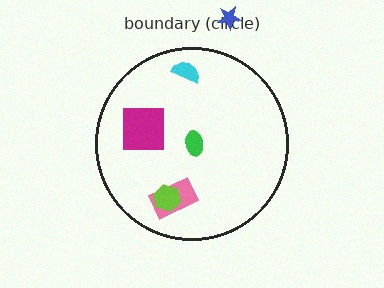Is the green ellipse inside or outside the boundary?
Inside.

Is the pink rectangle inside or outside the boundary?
Inside.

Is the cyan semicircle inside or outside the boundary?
Inside.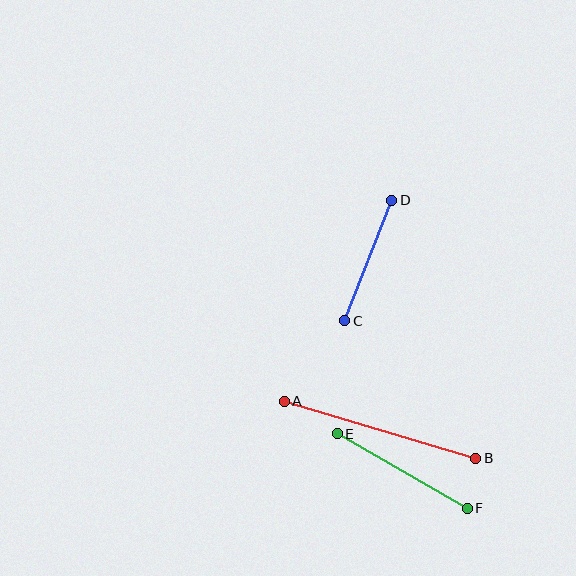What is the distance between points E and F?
The distance is approximately 150 pixels.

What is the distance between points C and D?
The distance is approximately 130 pixels.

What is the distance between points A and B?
The distance is approximately 200 pixels.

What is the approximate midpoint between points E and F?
The midpoint is at approximately (402, 471) pixels.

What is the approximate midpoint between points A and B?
The midpoint is at approximately (380, 430) pixels.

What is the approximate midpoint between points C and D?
The midpoint is at approximately (368, 260) pixels.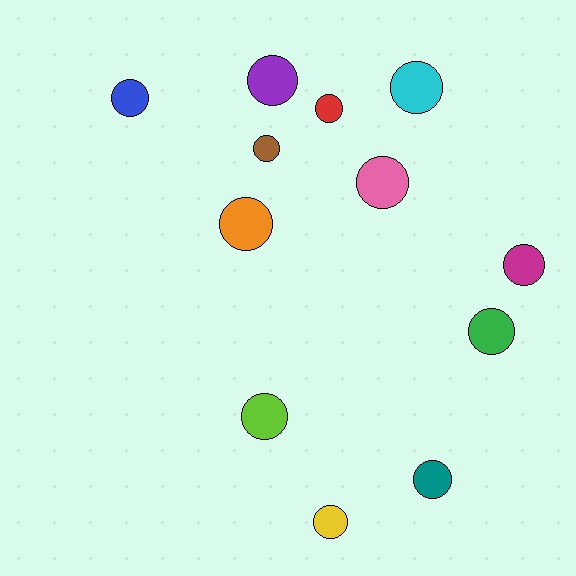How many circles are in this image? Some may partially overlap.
There are 12 circles.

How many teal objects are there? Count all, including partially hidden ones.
There is 1 teal object.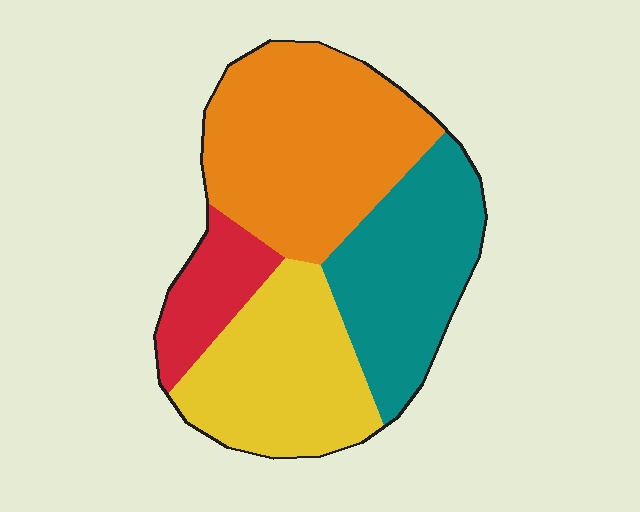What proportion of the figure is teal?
Teal covers about 25% of the figure.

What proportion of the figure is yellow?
Yellow covers roughly 25% of the figure.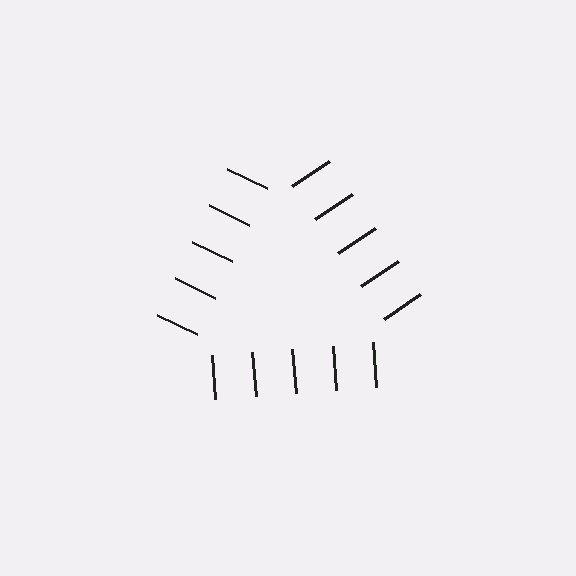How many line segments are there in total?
15 — 5 along each of the 3 edges.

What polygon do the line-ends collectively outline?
An illusory triangle — the line segments terminate on its edges but no continuous stroke is drawn.